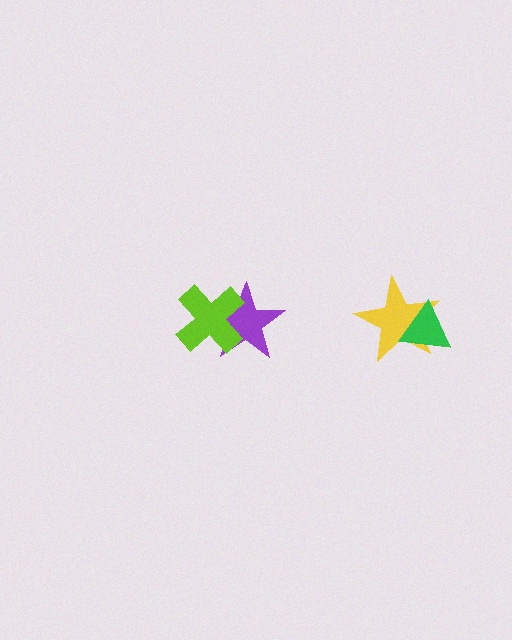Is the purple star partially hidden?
Yes, it is partially covered by another shape.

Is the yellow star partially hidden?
Yes, it is partially covered by another shape.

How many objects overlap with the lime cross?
1 object overlaps with the lime cross.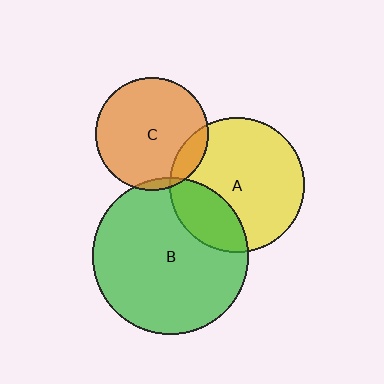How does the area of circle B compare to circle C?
Approximately 1.9 times.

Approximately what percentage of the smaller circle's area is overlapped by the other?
Approximately 10%.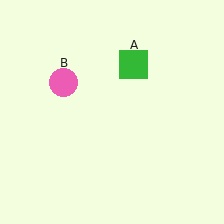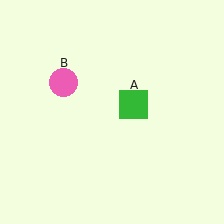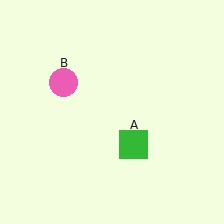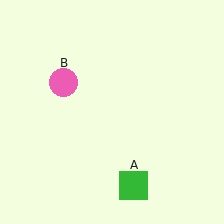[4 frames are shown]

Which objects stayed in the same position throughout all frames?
Pink circle (object B) remained stationary.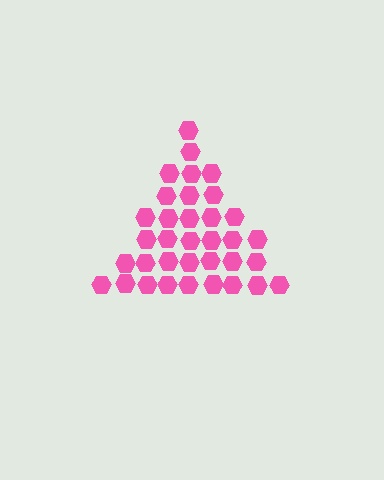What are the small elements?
The small elements are hexagons.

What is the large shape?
The large shape is a triangle.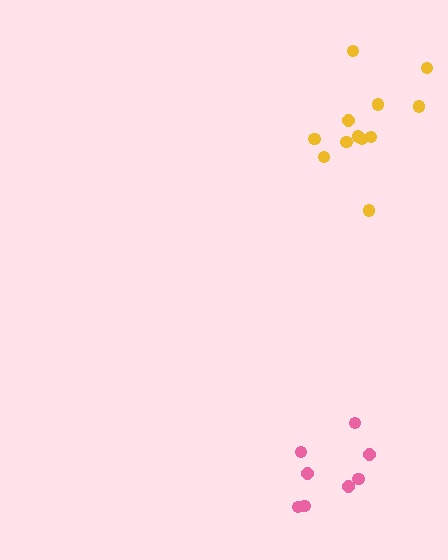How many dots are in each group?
Group 1: 12 dots, Group 2: 8 dots (20 total).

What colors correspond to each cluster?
The clusters are colored: yellow, pink.